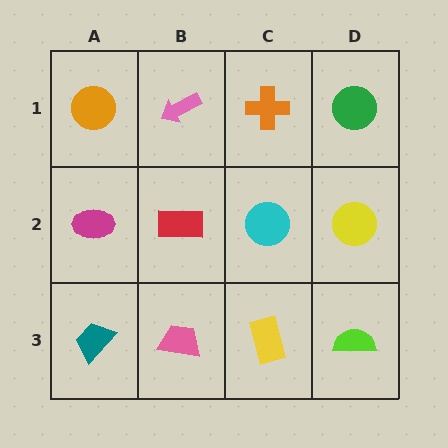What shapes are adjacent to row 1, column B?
A red rectangle (row 2, column B), an orange circle (row 1, column A), an orange cross (row 1, column C).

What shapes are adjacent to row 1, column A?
A magenta ellipse (row 2, column A), a pink arrow (row 1, column B).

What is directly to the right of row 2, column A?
A red rectangle.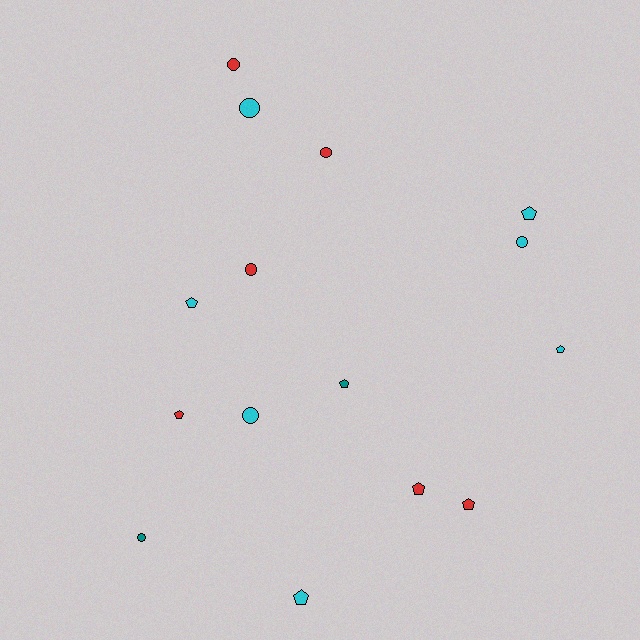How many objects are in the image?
There are 15 objects.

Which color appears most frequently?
Cyan, with 7 objects.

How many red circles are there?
There are 3 red circles.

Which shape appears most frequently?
Pentagon, with 8 objects.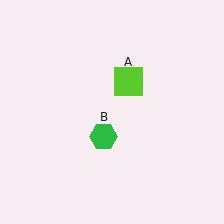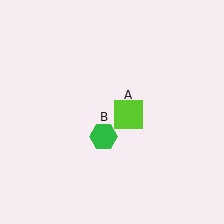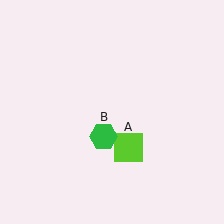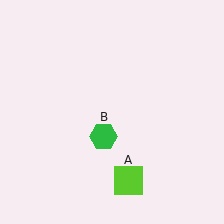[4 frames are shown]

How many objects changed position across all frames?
1 object changed position: lime square (object A).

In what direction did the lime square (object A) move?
The lime square (object A) moved down.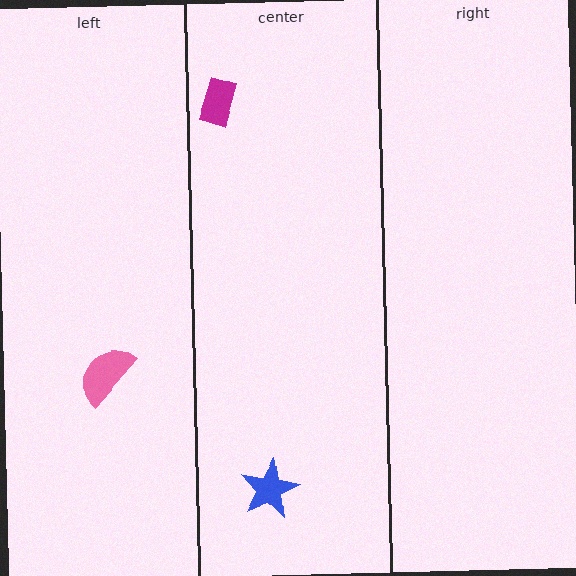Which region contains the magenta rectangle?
The center region.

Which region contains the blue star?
The center region.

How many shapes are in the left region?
1.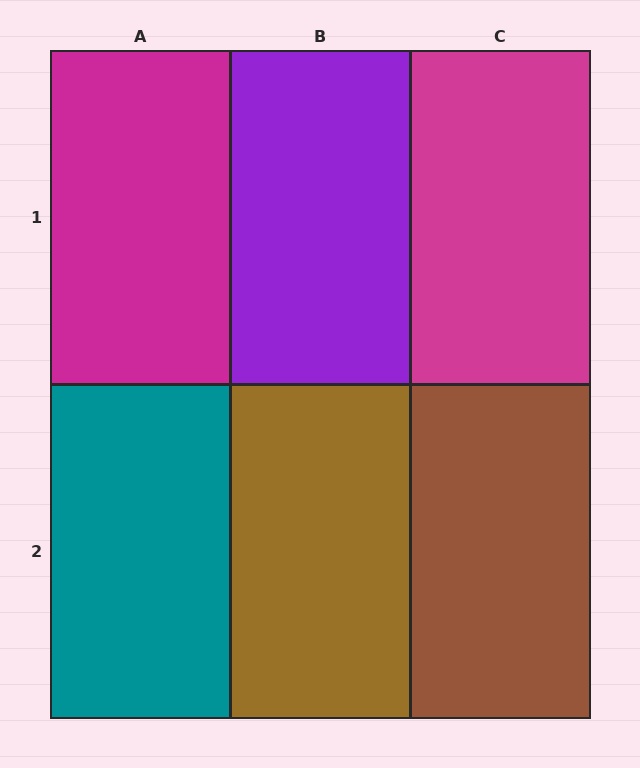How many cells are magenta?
2 cells are magenta.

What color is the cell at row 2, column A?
Teal.